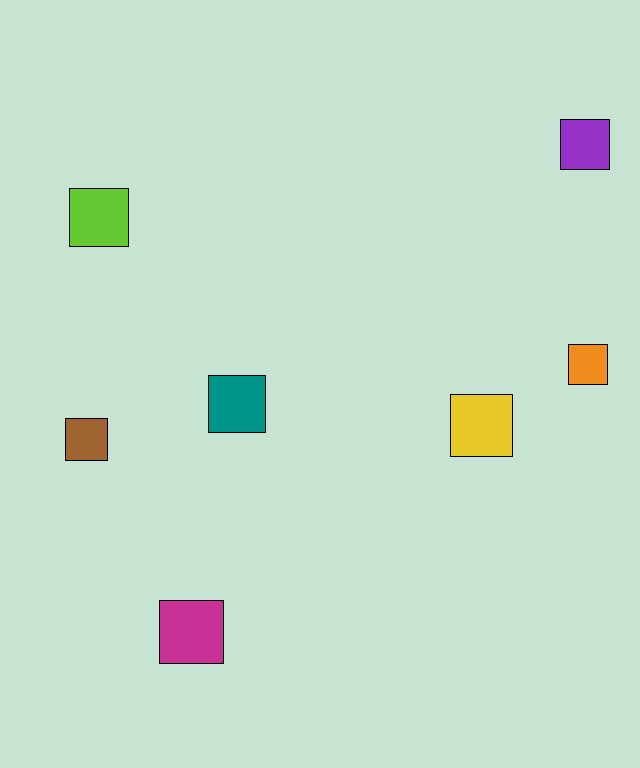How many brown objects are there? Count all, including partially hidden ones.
There is 1 brown object.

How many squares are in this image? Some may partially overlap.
There are 7 squares.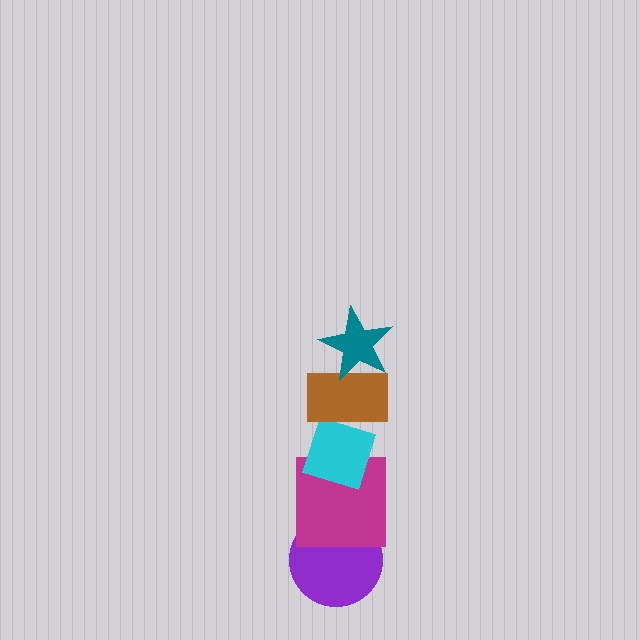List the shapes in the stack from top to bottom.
From top to bottom: the teal star, the brown rectangle, the cyan diamond, the magenta square, the purple circle.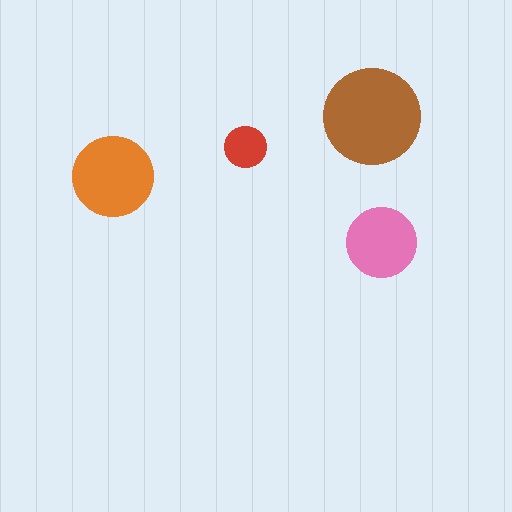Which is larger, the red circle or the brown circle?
The brown one.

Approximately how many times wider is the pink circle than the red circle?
About 1.5 times wider.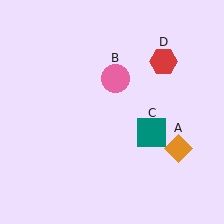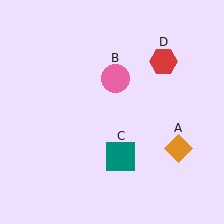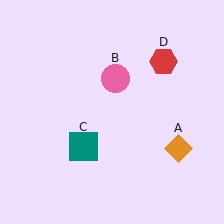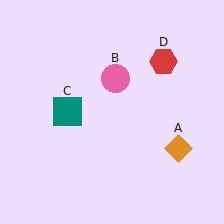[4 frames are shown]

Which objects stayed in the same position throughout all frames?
Orange diamond (object A) and pink circle (object B) and red hexagon (object D) remained stationary.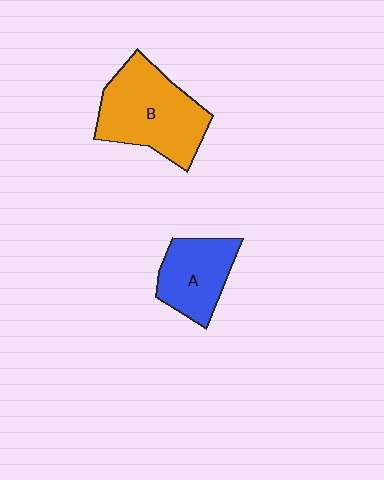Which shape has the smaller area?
Shape A (blue).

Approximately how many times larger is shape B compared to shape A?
Approximately 1.5 times.